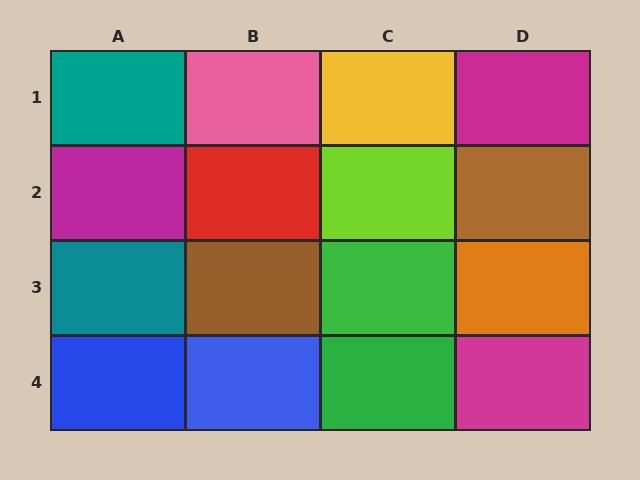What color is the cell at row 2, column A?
Magenta.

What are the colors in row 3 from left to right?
Teal, brown, green, orange.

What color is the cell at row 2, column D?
Brown.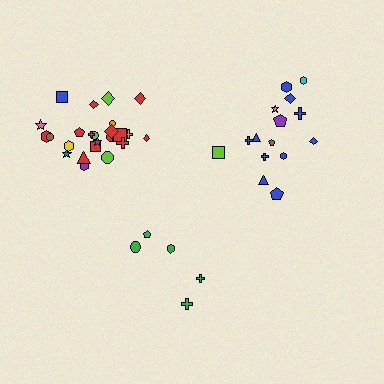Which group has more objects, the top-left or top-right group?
The top-left group.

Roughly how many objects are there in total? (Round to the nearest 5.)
Roughly 45 objects in total.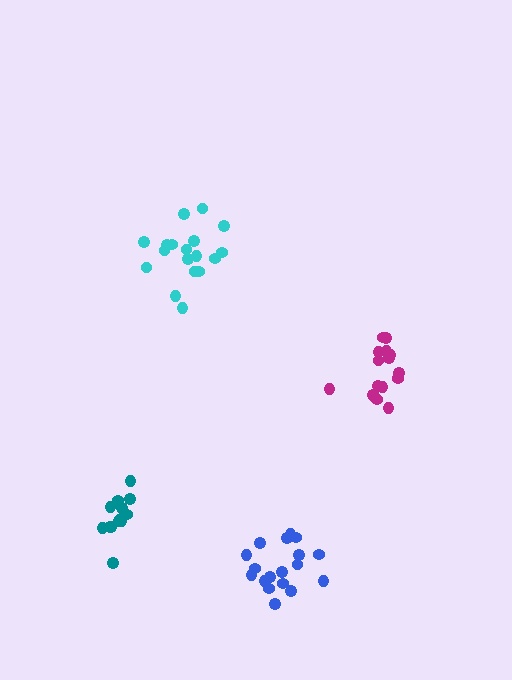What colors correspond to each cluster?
The clusters are colored: blue, cyan, magenta, teal.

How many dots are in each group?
Group 1: 18 dots, Group 2: 18 dots, Group 3: 16 dots, Group 4: 13 dots (65 total).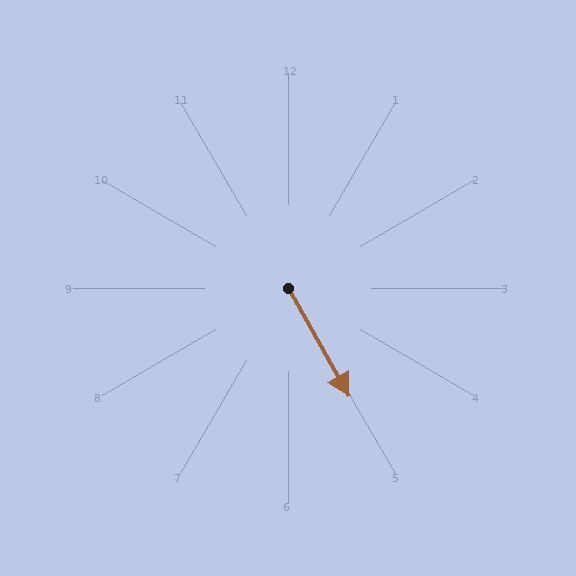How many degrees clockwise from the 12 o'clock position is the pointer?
Approximately 151 degrees.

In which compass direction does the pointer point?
Southeast.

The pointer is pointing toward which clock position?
Roughly 5 o'clock.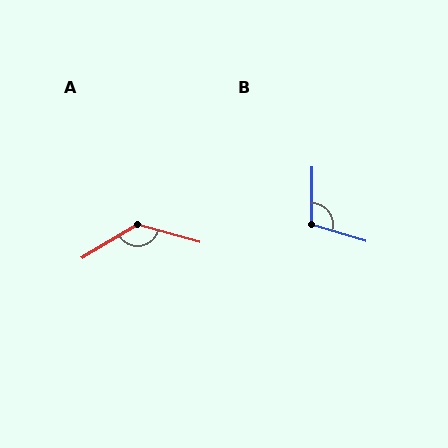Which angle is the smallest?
B, at approximately 107 degrees.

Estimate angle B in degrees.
Approximately 107 degrees.